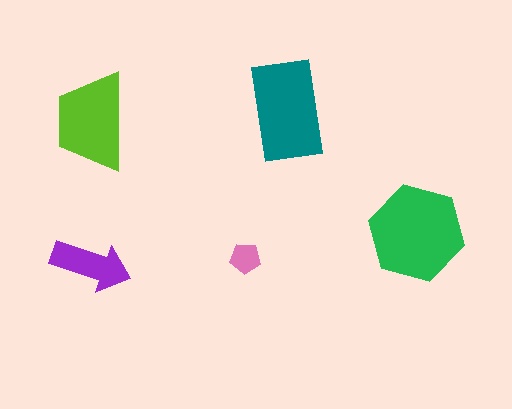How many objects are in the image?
There are 5 objects in the image.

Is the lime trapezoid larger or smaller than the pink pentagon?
Larger.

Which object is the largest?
The green hexagon.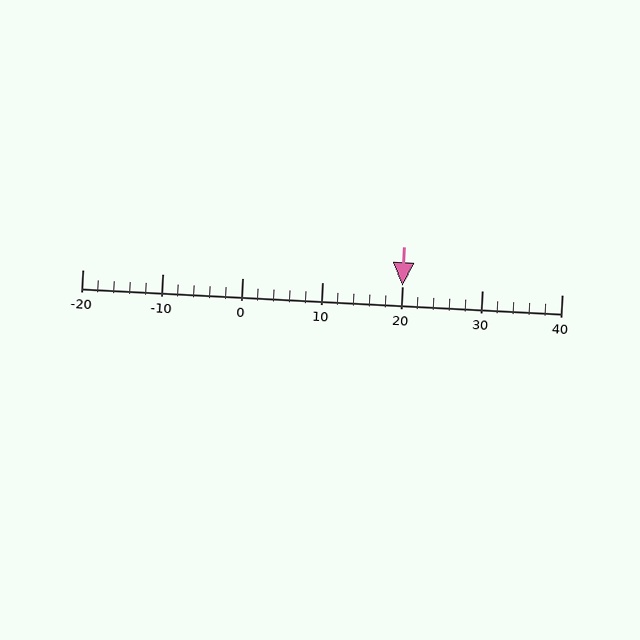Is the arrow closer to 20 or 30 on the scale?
The arrow is closer to 20.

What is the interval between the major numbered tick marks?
The major tick marks are spaced 10 units apart.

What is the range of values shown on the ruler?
The ruler shows values from -20 to 40.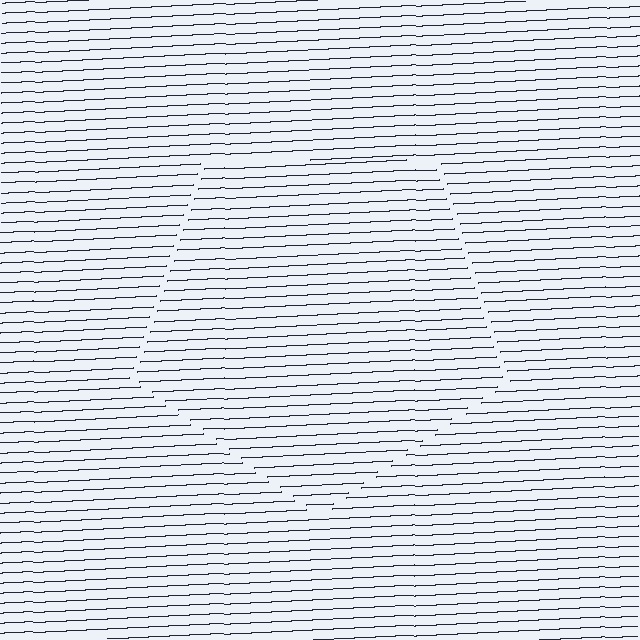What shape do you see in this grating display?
An illusory pentagon. The interior of the shape contains the same grating, shifted by half a period — the contour is defined by the phase discontinuity where line-ends from the inner and outer gratings abut.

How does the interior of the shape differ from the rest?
The interior of the shape contains the same grating, shifted by half a period — the contour is defined by the phase discontinuity where line-ends from the inner and outer gratings abut.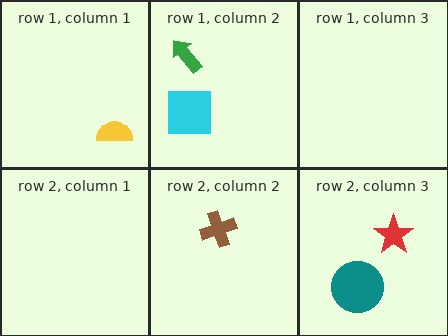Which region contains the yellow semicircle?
The row 1, column 1 region.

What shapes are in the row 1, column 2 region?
The cyan square, the green arrow.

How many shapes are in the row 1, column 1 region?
1.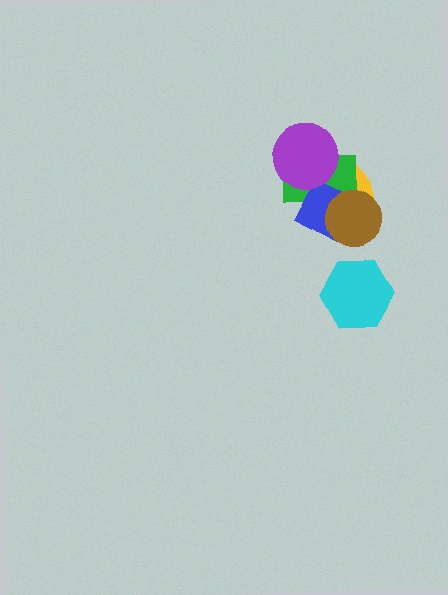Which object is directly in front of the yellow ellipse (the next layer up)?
The green rectangle is directly in front of the yellow ellipse.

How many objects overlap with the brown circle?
3 objects overlap with the brown circle.